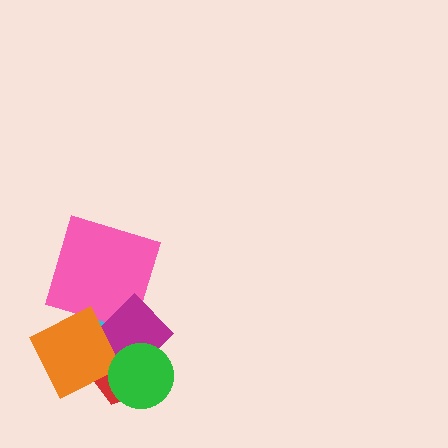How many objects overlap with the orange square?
3 objects overlap with the orange square.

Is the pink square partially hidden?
Yes, it is partially covered by another shape.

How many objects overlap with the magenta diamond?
5 objects overlap with the magenta diamond.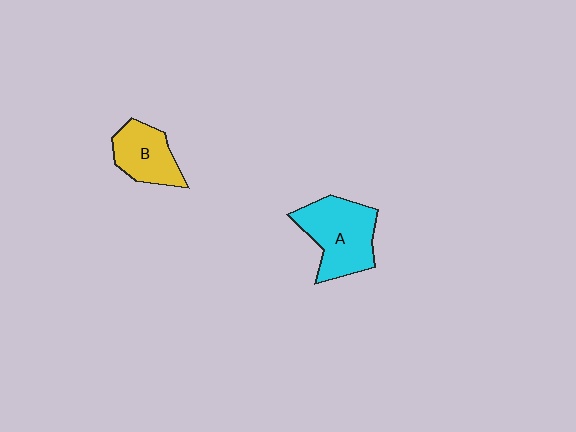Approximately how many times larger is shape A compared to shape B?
Approximately 1.5 times.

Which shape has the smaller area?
Shape B (yellow).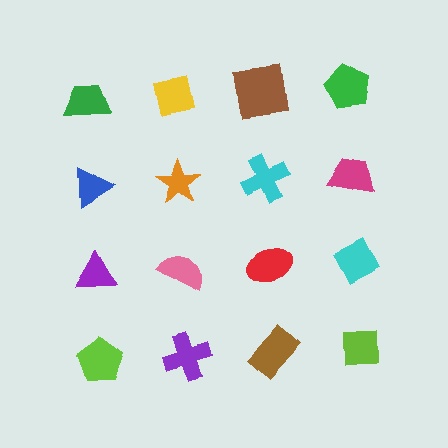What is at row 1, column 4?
A green pentagon.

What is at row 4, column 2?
A purple cross.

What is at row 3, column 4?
A cyan diamond.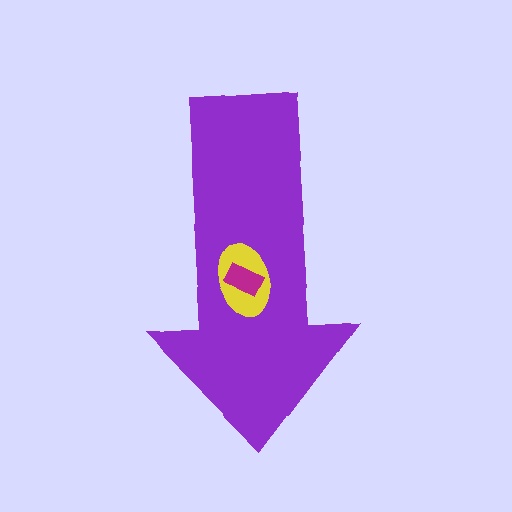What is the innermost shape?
The magenta rectangle.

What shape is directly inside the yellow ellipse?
The magenta rectangle.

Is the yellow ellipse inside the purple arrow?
Yes.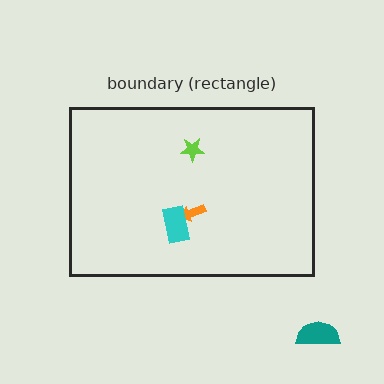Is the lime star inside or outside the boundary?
Inside.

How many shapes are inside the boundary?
3 inside, 1 outside.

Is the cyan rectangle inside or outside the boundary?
Inside.